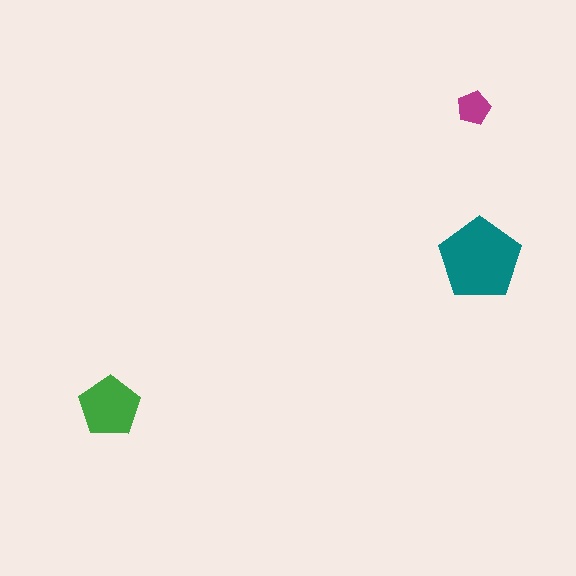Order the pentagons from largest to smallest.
the teal one, the green one, the magenta one.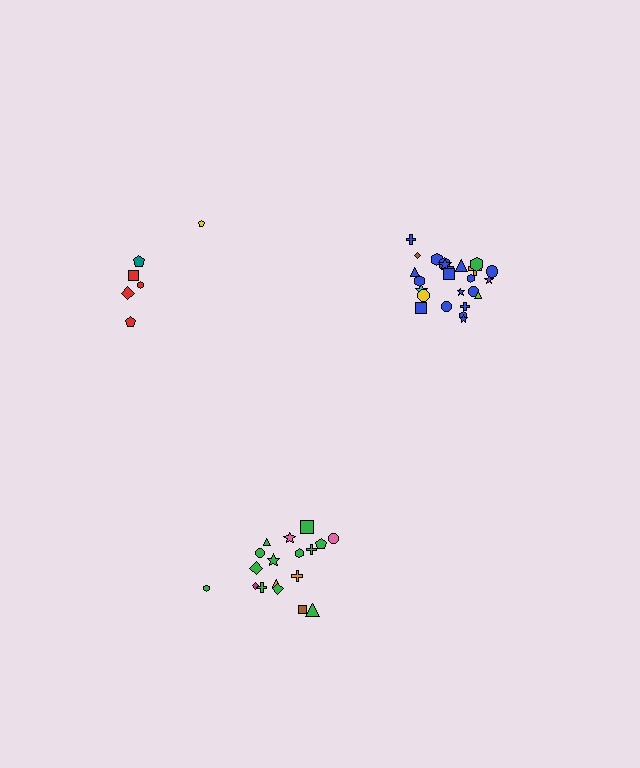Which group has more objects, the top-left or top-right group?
The top-right group.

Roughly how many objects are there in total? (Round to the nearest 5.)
Roughly 50 objects in total.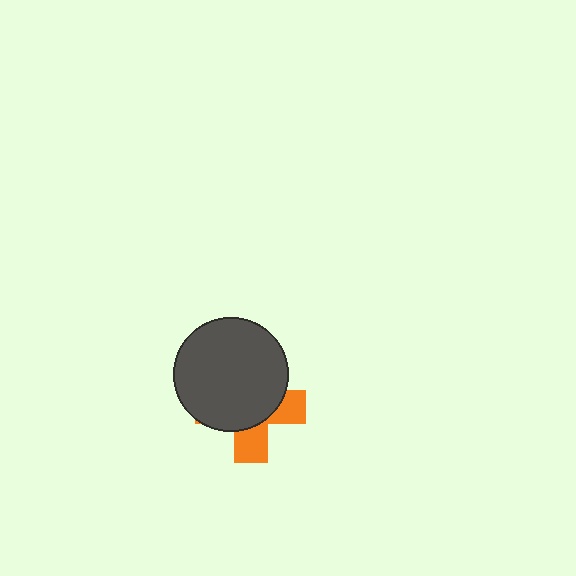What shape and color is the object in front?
The object in front is a dark gray circle.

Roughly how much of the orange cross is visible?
A small part of it is visible (roughly 34%).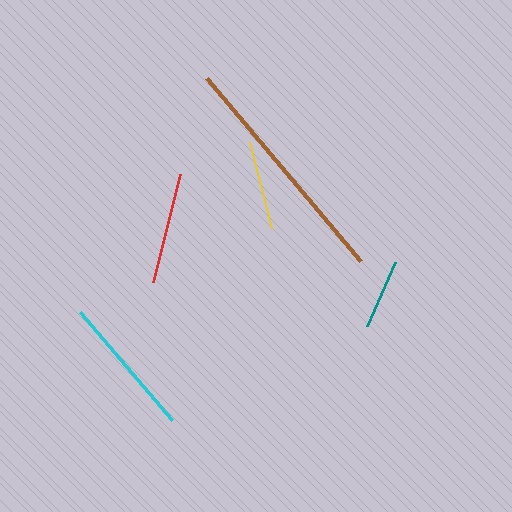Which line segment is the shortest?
The teal line is the shortest at approximately 70 pixels.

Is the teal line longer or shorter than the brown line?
The brown line is longer than the teal line.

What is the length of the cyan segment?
The cyan segment is approximately 142 pixels long.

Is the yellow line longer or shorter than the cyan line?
The cyan line is longer than the yellow line.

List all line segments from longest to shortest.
From longest to shortest: brown, cyan, red, yellow, teal.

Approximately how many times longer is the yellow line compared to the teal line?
The yellow line is approximately 1.3 times the length of the teal line.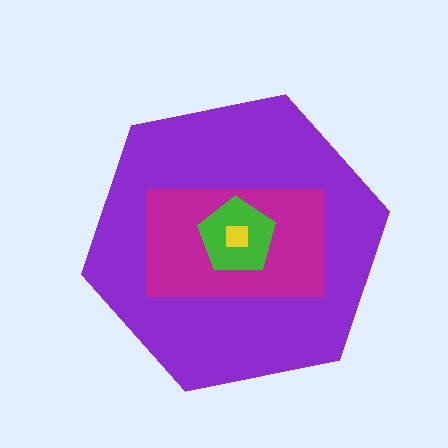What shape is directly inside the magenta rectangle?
The green pentagon.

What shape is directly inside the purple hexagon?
The magenta rectangle.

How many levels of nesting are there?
4.